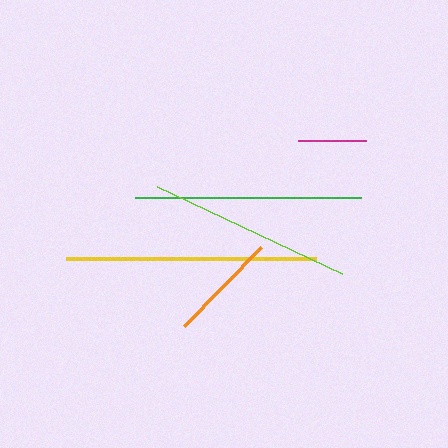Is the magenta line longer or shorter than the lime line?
The lime line is longer than the magenta line.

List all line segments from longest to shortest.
From longest to shortest: yellow, green, lime, orange, magenta.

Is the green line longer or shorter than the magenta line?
The green line is longer than the magenta line.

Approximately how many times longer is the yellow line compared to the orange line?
The yellow line is approximately 2.3 times the length of the orange line.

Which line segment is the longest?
The yellow line is the longest at approximately 250 pixels.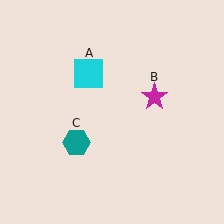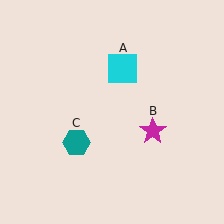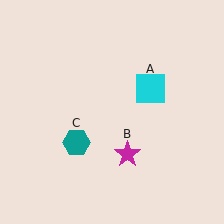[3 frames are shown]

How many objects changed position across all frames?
2 objects changed position: cyan square (object A), magenta star (object B).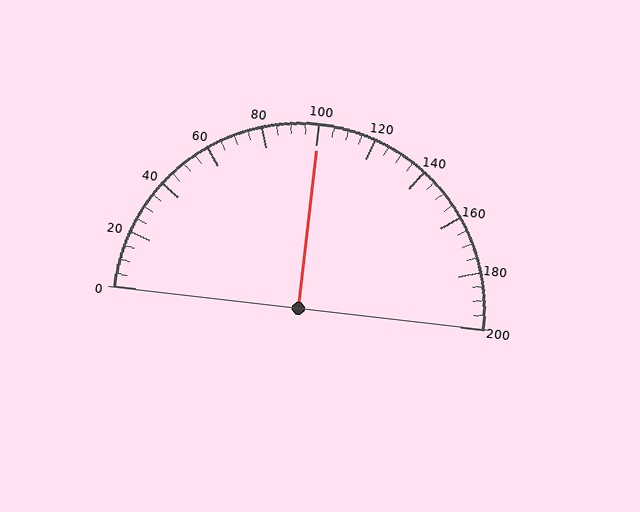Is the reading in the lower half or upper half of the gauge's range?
The reading is in the upper half of the range (0 to 200).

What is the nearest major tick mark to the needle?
The nearest major tick mark is 100.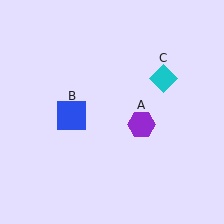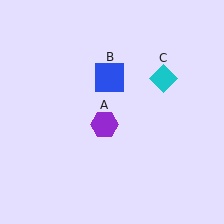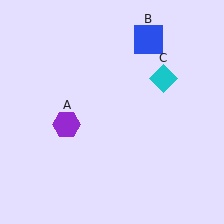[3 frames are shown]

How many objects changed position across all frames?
2 objects changed position: purple hexagon (object A), blue square (object B).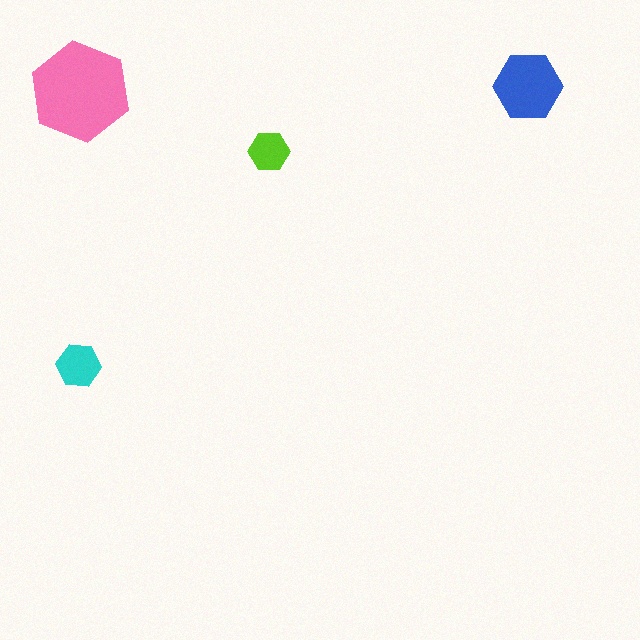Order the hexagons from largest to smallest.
the pink one, the blue one, the cyan one, the lime one.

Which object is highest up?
The blue hexagon is topmost.